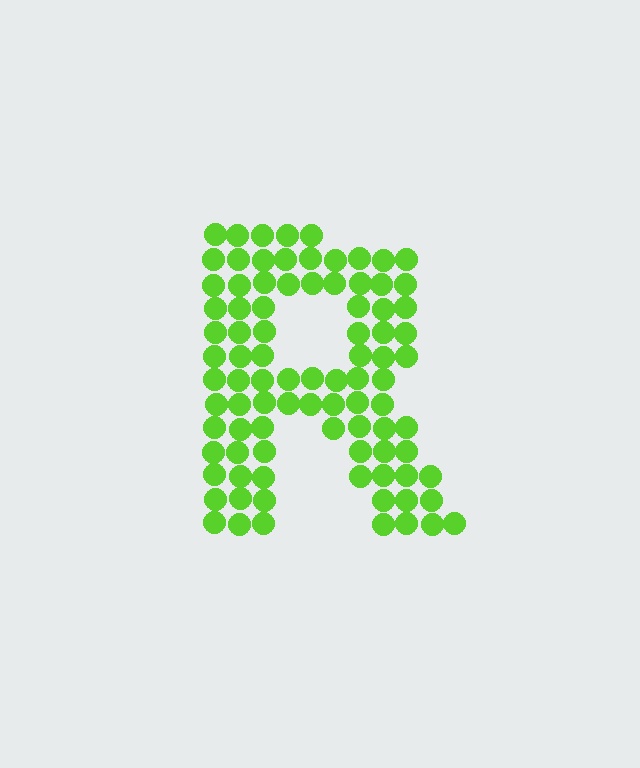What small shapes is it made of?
It is made of small circles.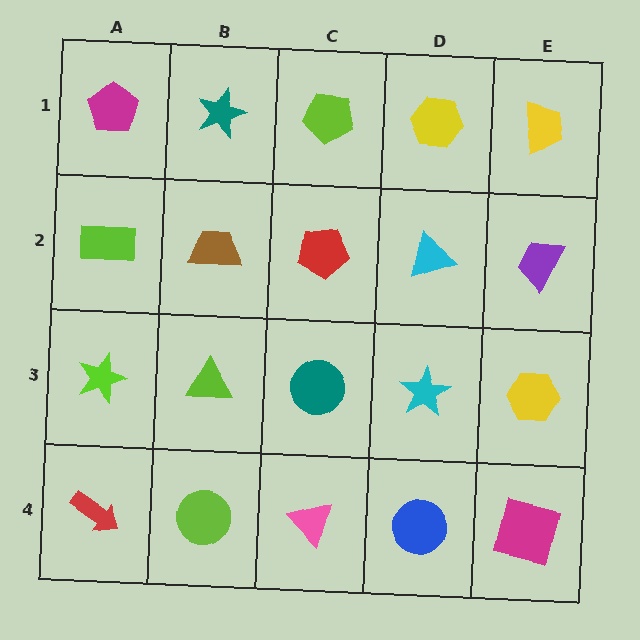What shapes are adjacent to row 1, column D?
A cyan triangle (row 2, column D), a lime pentagon (row 1, column C), a yellow trapezoid (row 1, column E).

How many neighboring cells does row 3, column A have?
3.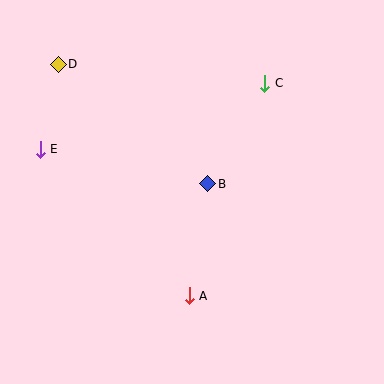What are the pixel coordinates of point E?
Point E is at (40, 149).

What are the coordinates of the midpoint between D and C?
The midpoint between D and C is at (162, 74).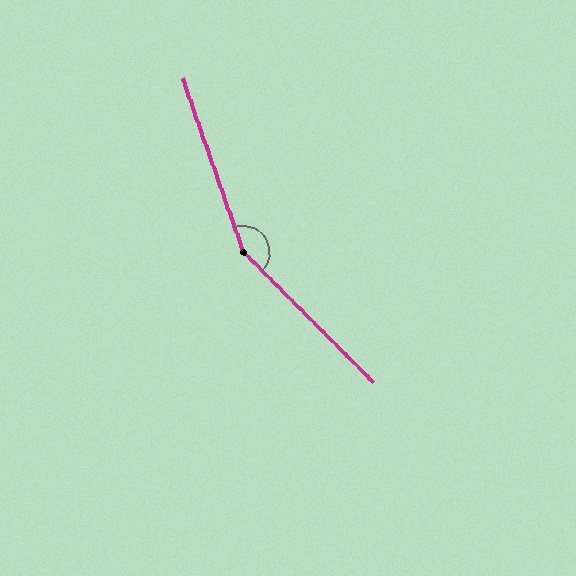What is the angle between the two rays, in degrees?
Approximately 154 degrees.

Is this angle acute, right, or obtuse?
It is obtuse.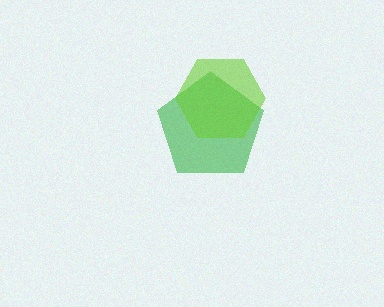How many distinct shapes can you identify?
There are 2 distinct shapes: a green pentagon, a lime hexagon.